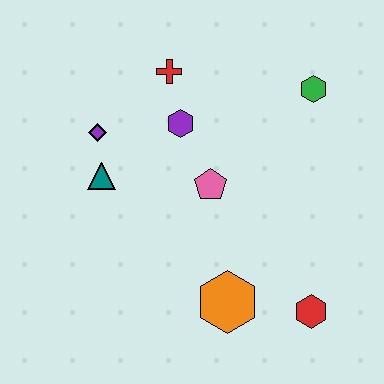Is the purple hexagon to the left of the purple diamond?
No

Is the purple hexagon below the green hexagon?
Yes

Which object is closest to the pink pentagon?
The purple hexagon is closest to the pink pentagon.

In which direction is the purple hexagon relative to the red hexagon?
The purple hexagon is above the red hexagon.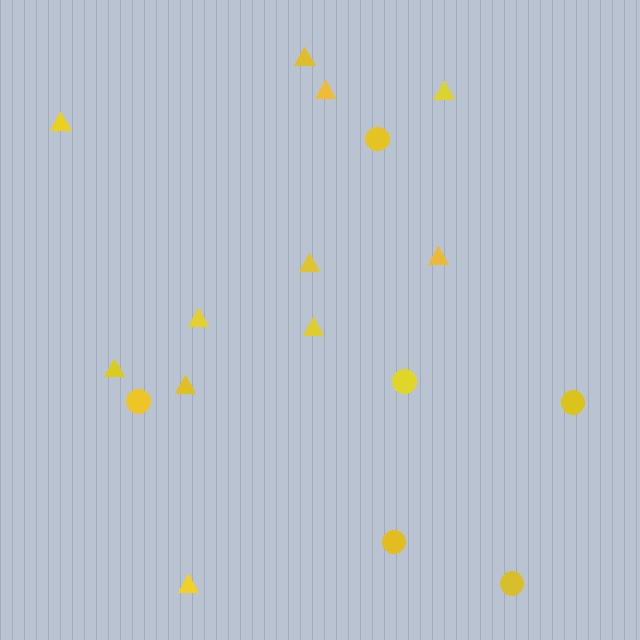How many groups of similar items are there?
There are 2 groups: one group of circles (6) and one group of triangles (11).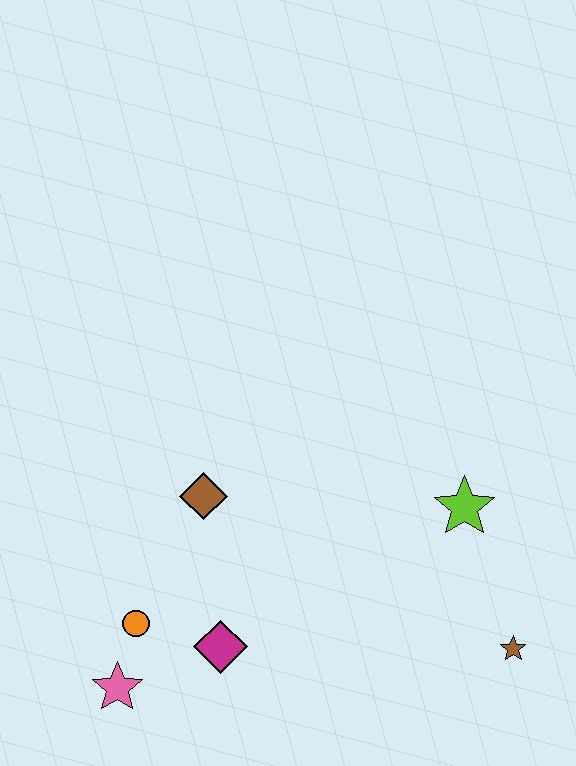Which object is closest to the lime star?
The brown star is closest to the lime star.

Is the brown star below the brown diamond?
Yes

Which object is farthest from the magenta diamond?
The brown star is farthest from the magenta diamond.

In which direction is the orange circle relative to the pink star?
The orange circle is above the pink star.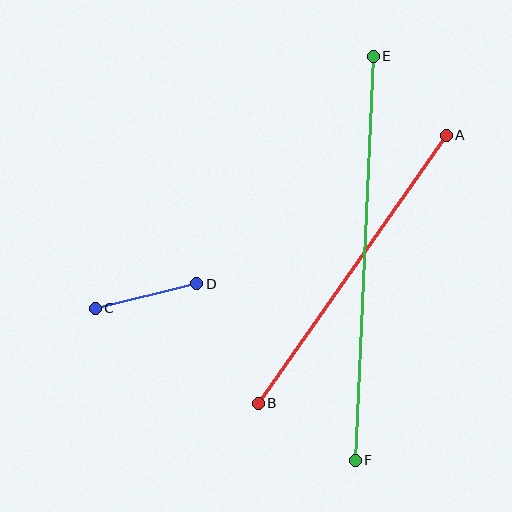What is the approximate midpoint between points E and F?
The midpoint is at approximately (364, 258) pixels.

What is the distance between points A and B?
The distance is approximately 327 pixels.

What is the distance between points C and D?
The distance is approximately 105 pixels.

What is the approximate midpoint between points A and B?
The midpoint is at approximately (352, 269) pixels.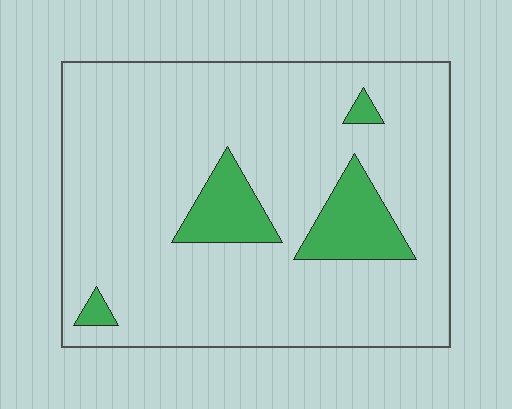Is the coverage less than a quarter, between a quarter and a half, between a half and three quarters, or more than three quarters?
Less than a quarter.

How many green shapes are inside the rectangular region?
4.